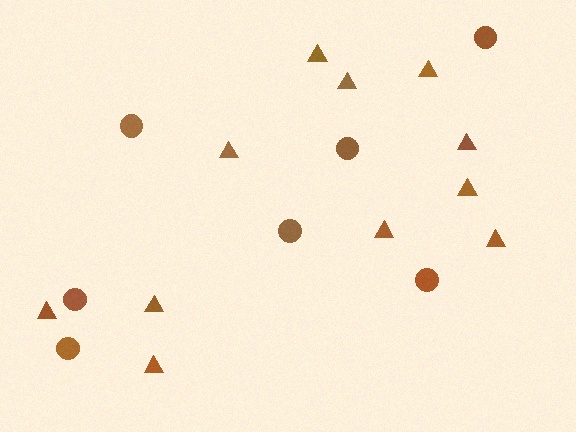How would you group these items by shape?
There are 2 groups: one group of triangles (11) and one group of circles (7).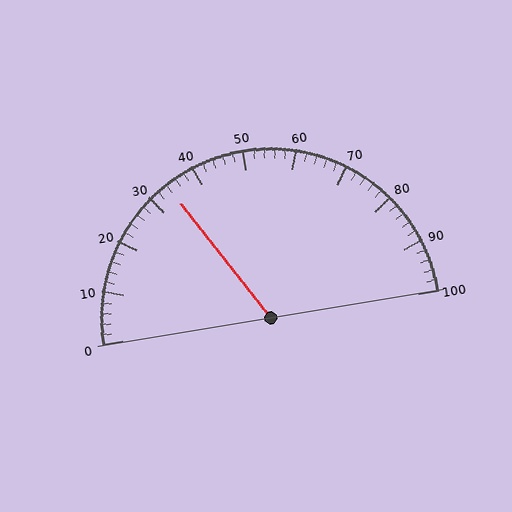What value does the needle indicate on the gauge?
The needle indicates approximately 34.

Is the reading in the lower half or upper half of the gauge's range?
The reading is in the lower half of the range (0 to 100).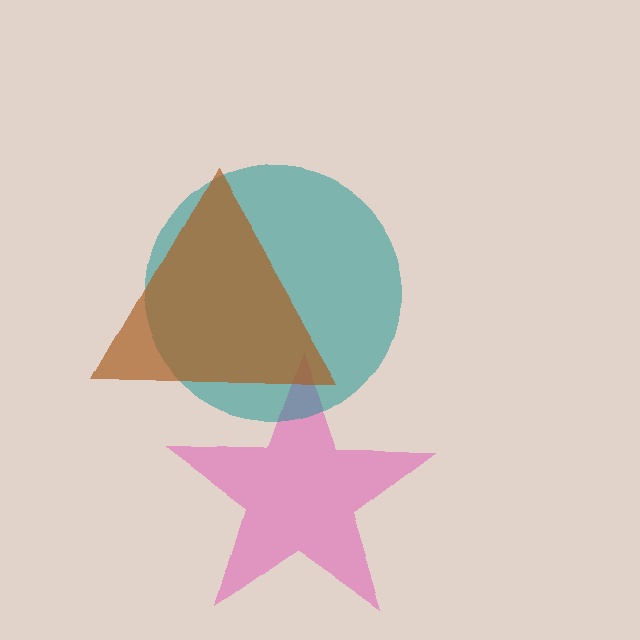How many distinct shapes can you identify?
There are 3 distinct shapes: a pink star, a teal circle, a brown triangle.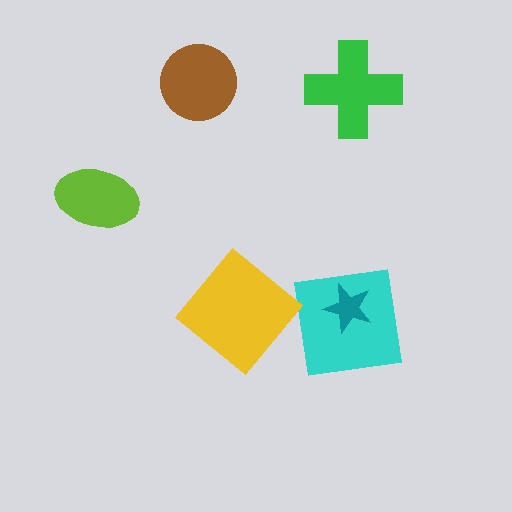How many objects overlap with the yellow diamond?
0 objects overlap with the yellow diamond.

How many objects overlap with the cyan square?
1 object overlaps with the cyan square.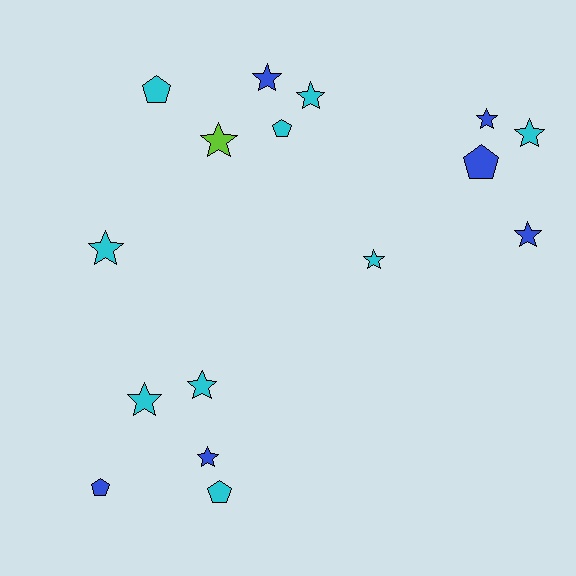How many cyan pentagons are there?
There are 3 cyan pentagons.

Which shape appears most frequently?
Star, with 11 objects.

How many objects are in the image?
There are 16 objects.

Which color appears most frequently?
Cyan, with 9 objects.